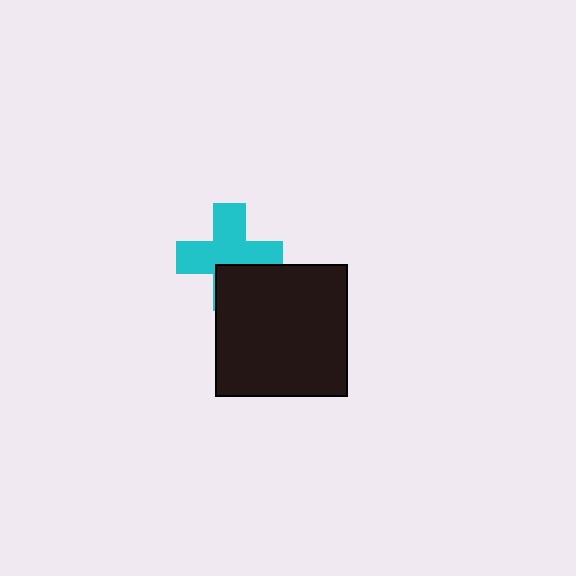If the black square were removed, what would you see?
You would see the complete cyan cross.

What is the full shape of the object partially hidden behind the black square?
The partially hidden object is a cyan cross.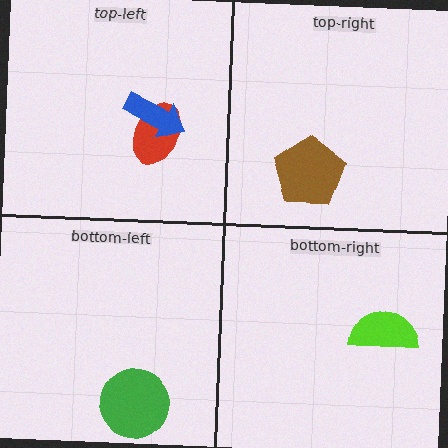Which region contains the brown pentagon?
The top-right region.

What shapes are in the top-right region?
The brown pentagon.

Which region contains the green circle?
The bottom-left region.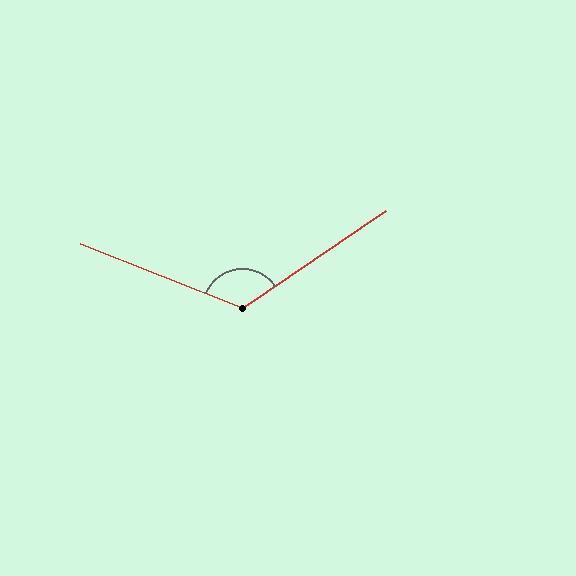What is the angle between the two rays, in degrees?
Approximately 125 degrees.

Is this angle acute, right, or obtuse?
It is obtuse.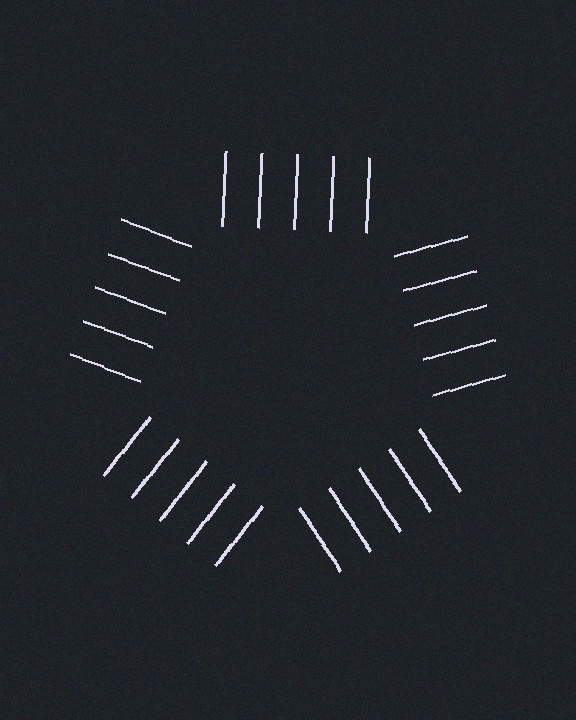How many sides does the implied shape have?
5 sides — the line-ends trace a pentagon.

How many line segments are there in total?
25 — 5 along each of the 5 edges.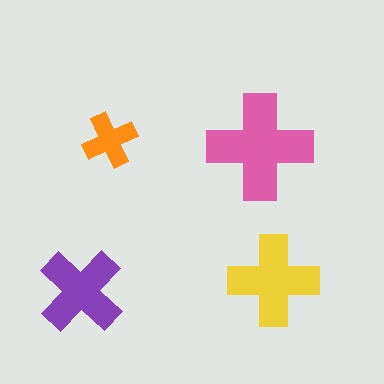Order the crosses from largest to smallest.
the pink one, the yellow one, the purple one, the orange one.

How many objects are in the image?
There are 4 objects in the image.